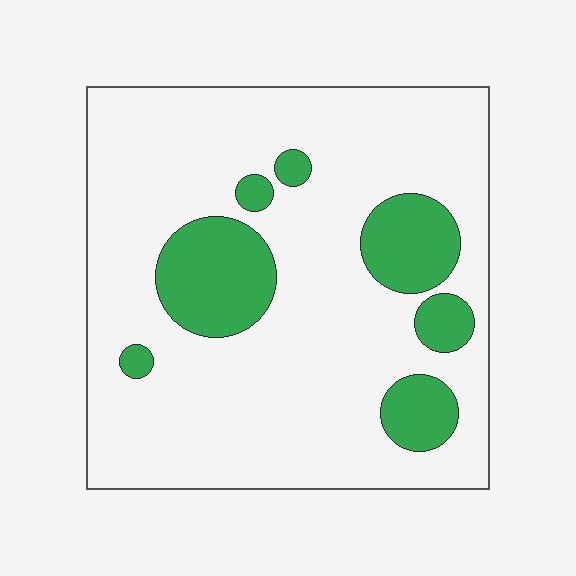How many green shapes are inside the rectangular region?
7.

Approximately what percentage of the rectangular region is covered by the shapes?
Approximately 20%.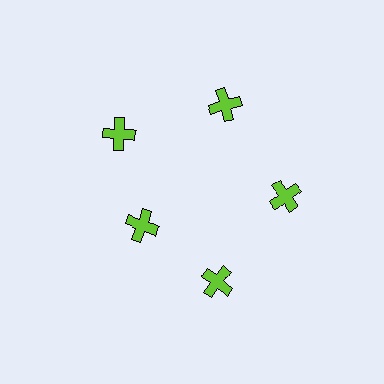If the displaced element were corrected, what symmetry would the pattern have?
It would have 5-fold rotational symmetry — the pattern would map onto itself every 72 degrees.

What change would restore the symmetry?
The symmetry would be restored by moving it outward, back onto the ring so that all 5 crosses sit at equal angles and equal distance from the center.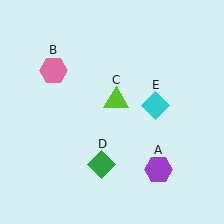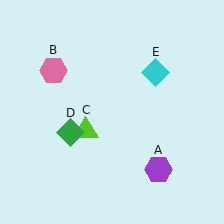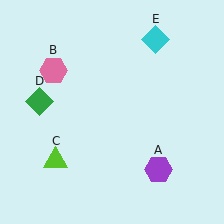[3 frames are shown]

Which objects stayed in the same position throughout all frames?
Purple hexagon (object A) and pink hexagon (object B) remained stationary.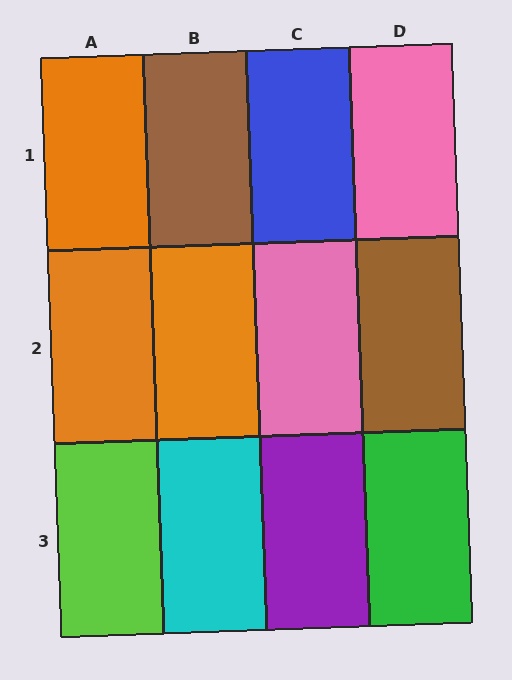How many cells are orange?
3 cells are orange.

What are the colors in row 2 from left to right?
Orange, orange, pink, brown.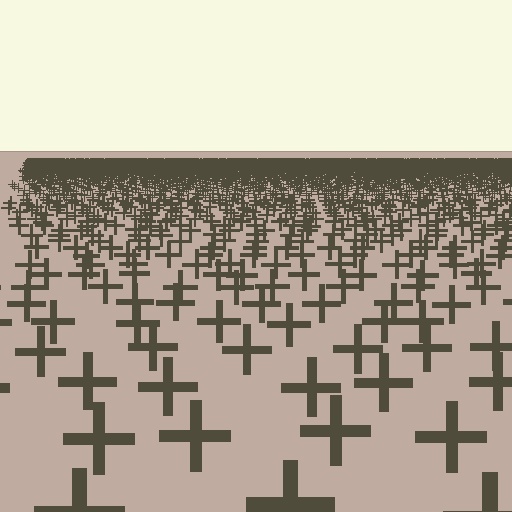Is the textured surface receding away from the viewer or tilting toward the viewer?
The surface is receding away from the viewer. Texture elements get smaller and denser toward the top.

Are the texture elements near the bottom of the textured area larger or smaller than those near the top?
Larger. Near the bottom, elements are closer to the viewer and appear at a bigger on-screen size.